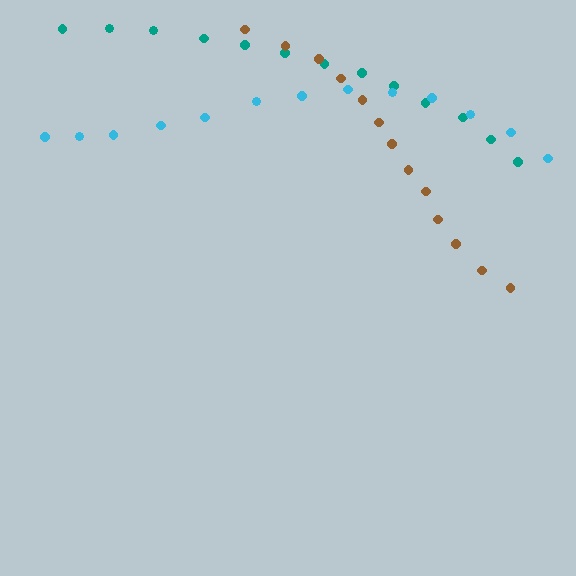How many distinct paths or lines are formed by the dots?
There are 3 distinct paths.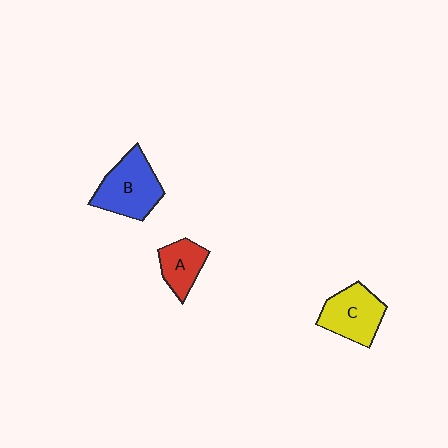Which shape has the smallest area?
Shape A (red).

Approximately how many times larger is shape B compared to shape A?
Approximately 1.6 times.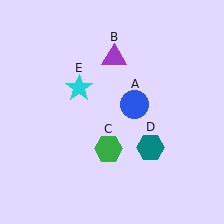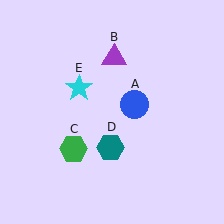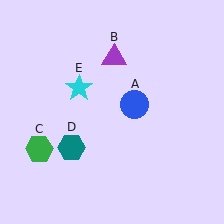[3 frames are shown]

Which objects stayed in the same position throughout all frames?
Blue circle (object A) and purple triangle (object B) and cyan star (object E) remained stationary.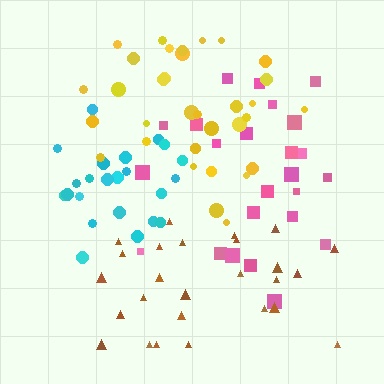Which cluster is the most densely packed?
Cyan.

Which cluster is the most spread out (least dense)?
Pink.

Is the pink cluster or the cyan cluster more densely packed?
Cyan.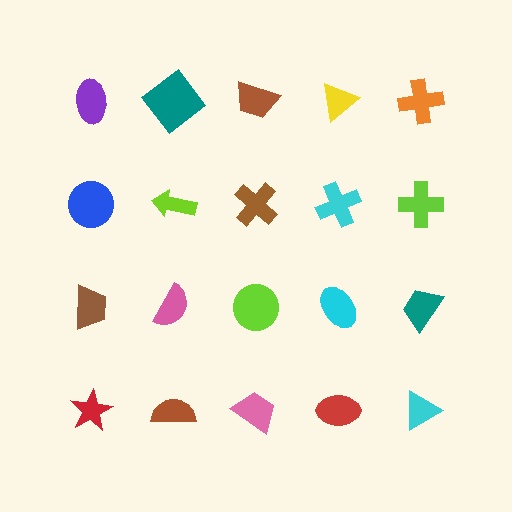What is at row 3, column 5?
A teal trapezoid.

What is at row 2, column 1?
A blue circle.